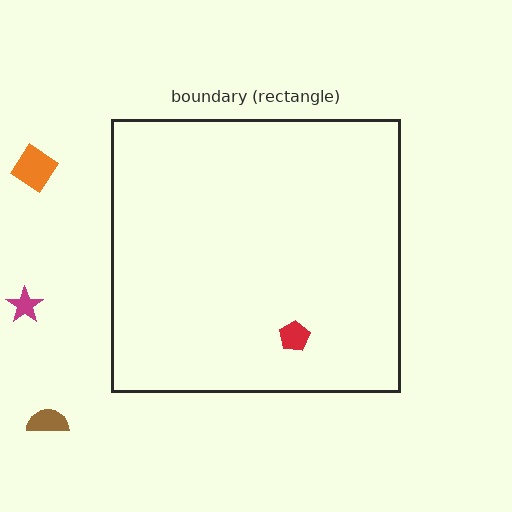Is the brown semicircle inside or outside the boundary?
Outside.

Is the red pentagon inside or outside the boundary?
Inside.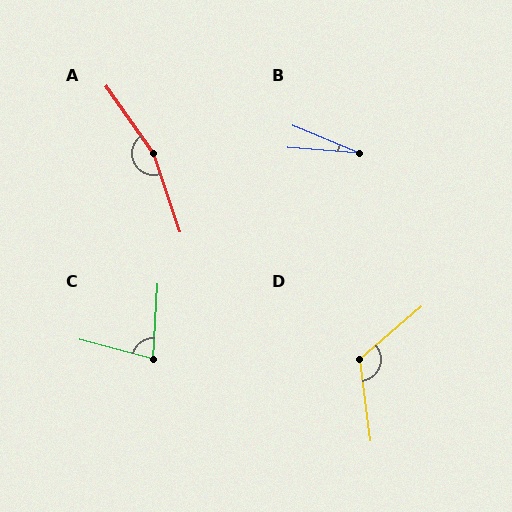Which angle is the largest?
A, at approximately 163 degrees.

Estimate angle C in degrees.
Approximately 79 degrees.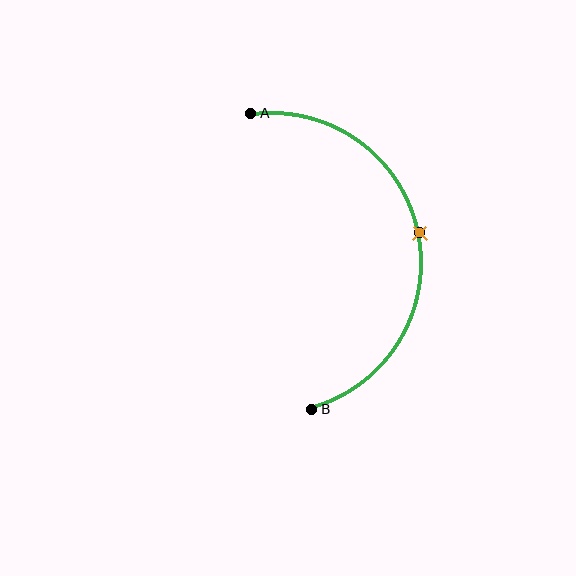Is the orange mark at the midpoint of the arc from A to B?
Yes. The orange mark lies on the arc at equal arc-length from both A and B — it is the arc midpoint.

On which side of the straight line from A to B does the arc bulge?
The arc bulges to the right of the straight line connecting A and B.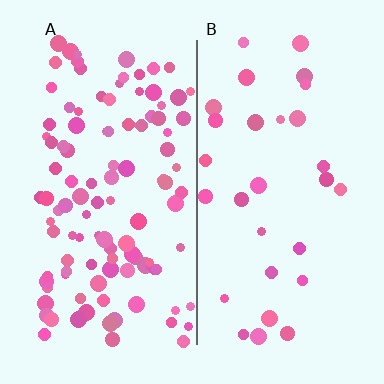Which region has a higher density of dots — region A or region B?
A (the left).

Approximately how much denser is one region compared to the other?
Approximately 3.7× — region A over region B.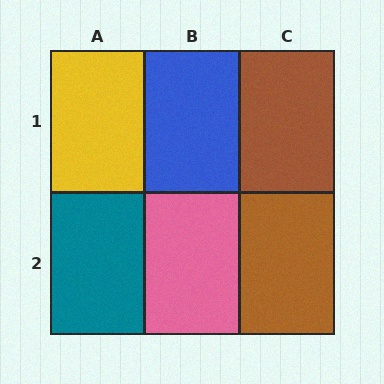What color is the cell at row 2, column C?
Brown.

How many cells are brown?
2 cells are brown.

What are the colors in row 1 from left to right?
Yellow, blue, brown.